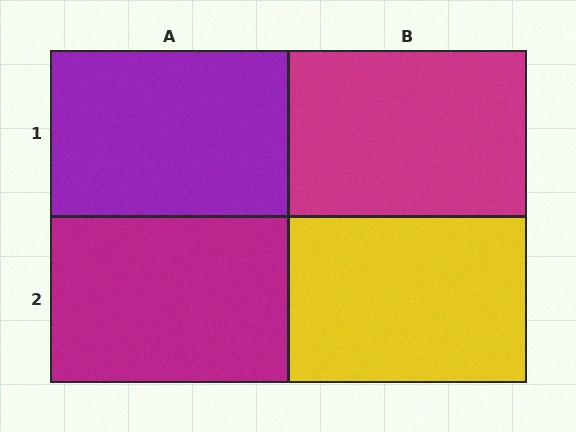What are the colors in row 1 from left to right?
Purple, magenta.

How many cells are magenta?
2 cells are magenta.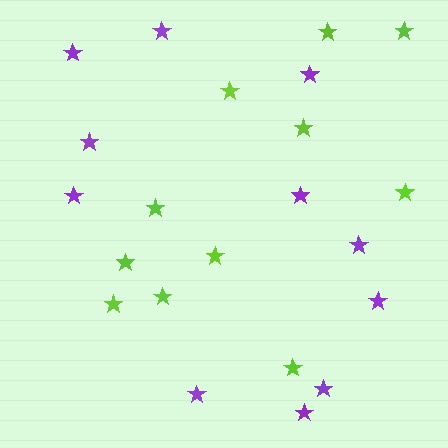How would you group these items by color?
There are 2 groups: one group of lime stars (11) and one group of purple stars (11).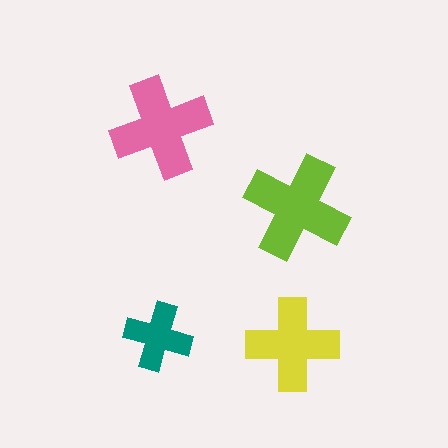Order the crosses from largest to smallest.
the lime one, the pink one, the yellow one, the teal one.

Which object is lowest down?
The yellow cross is bottommost.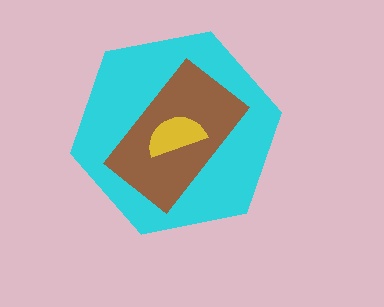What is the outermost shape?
The cyan hexagon.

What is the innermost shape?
The yellow semicircle.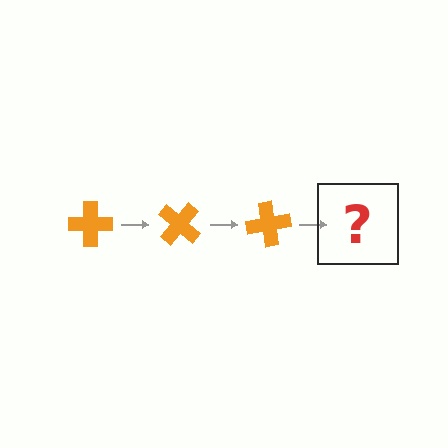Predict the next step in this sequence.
The next step is an orange cross rotated 120 degrees.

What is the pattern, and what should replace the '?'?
The pattern is that the cross rotates 40 degrees each step. The '?' should be an orange cross rotated 120 degrees.